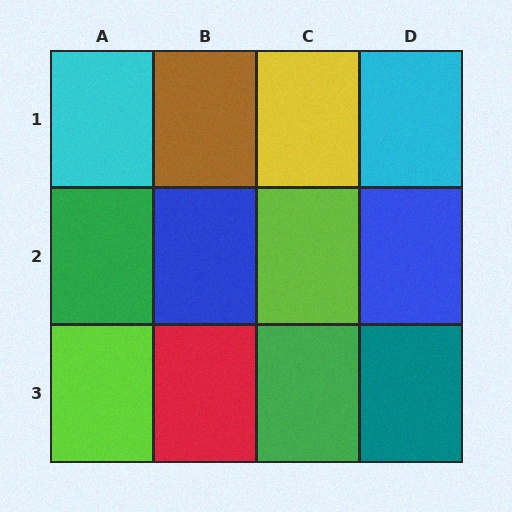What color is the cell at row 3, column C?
Green.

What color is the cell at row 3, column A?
Lime.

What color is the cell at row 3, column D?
Teal.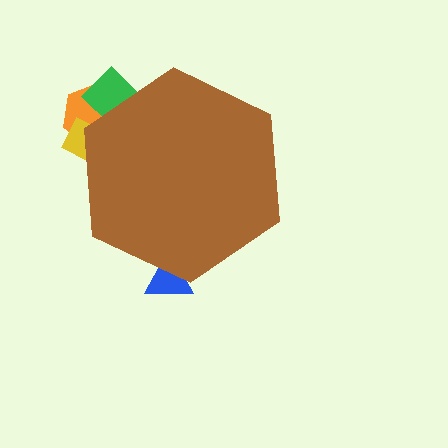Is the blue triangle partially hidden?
Yes, the blue triangle is partially hidden behind the brown hexagon.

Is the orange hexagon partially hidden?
Yes, the orange hexagon is partially hidden behind the brown hexagon.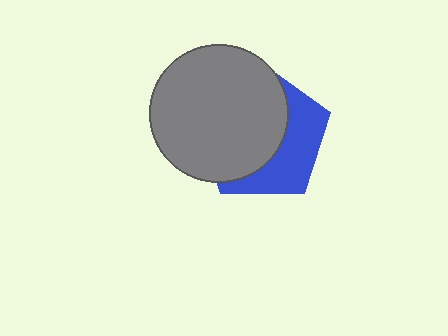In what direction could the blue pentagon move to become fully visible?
The blue pentagon could move right. That would shift it out from behind the gray circle entirely.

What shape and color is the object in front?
The object in front is a gray circle.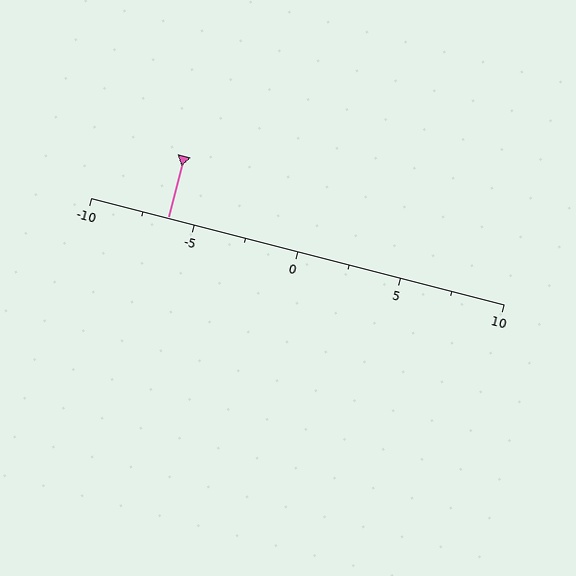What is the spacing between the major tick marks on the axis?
The major ticks are spaced 5 apart.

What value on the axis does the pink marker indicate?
The marker indicates approximately -6.2.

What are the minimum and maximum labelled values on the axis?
The axis runs from -10 to 10.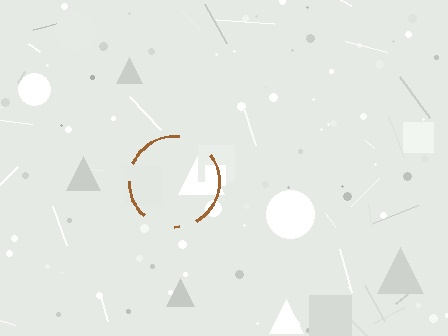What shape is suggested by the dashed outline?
The dashed outline suggests a circle.